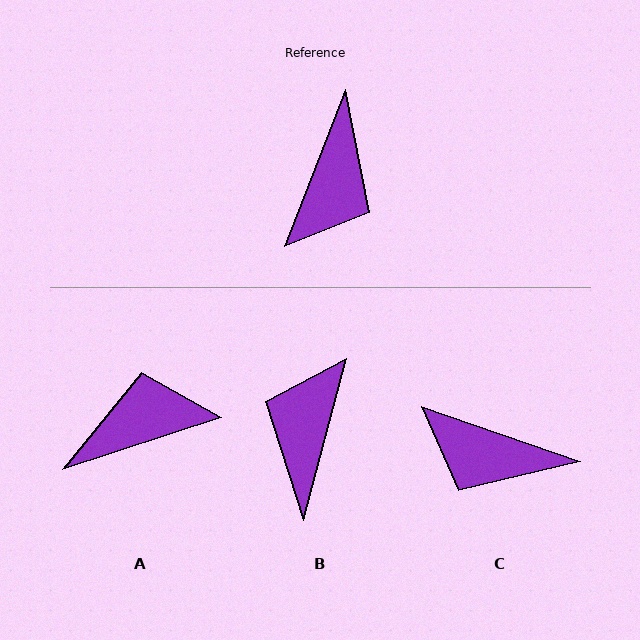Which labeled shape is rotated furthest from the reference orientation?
B, about 174 degrees away.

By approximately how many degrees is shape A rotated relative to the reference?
Approximately 129 degrees counter-clockwise.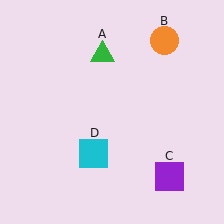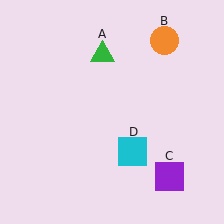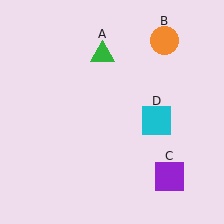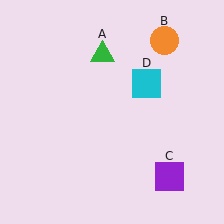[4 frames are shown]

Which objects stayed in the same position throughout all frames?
Green triangle (object A) and orange circle (object B) and purple square (object C) remained stationary.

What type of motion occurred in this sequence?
The cyan square (object D) rotated counterclockwise around the center of the scene.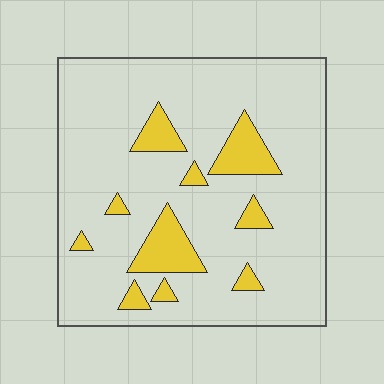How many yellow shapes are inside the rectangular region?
10.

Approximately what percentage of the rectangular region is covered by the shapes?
Approximately 15%.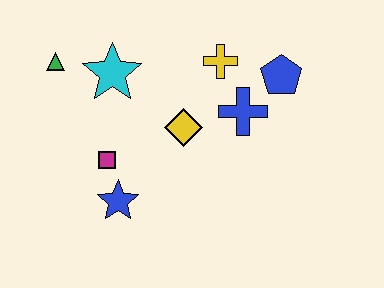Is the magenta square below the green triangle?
Yes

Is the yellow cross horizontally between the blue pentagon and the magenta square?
Yes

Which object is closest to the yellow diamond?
The blue cross is closest to the yellow diamond.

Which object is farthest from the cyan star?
The blue pentagon is farthest from the cyan star.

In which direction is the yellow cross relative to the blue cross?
The yellow cross is above the blue cross.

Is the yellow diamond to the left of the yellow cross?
Yes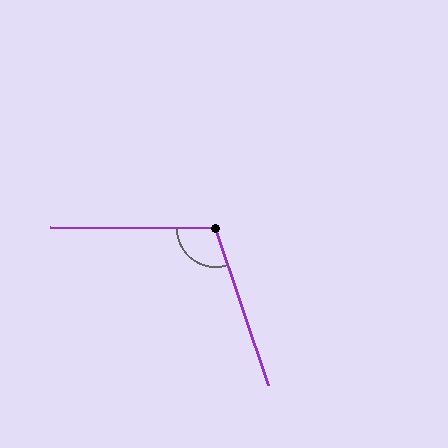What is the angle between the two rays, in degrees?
Approximately 109 degrees.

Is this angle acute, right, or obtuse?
It is obtuse.